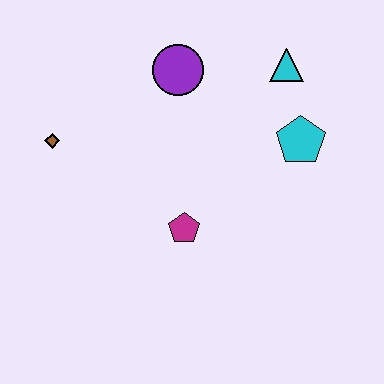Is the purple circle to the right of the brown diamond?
Yes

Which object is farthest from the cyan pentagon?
The brown diamond is farthest from the cyan pentagon.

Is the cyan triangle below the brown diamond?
No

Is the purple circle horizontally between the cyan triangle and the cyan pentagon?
No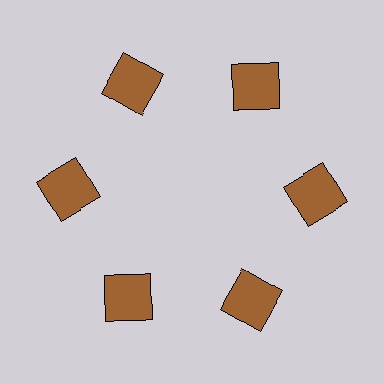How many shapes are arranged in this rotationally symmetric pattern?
There are 6 shapes, arranged in 6 groups of 1.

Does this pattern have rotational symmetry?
Yes, this pattern has 6-fold rotational symmetry. It looks the same after rotating 60 degrees around the center.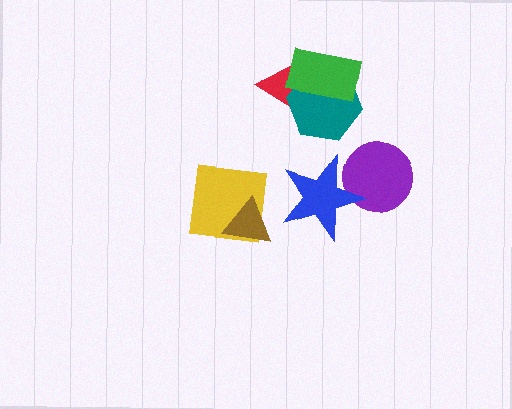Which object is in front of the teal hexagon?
The green rectangle is in front of the teal hexagon.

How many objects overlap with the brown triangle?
1 object overlaps with the brown triangle.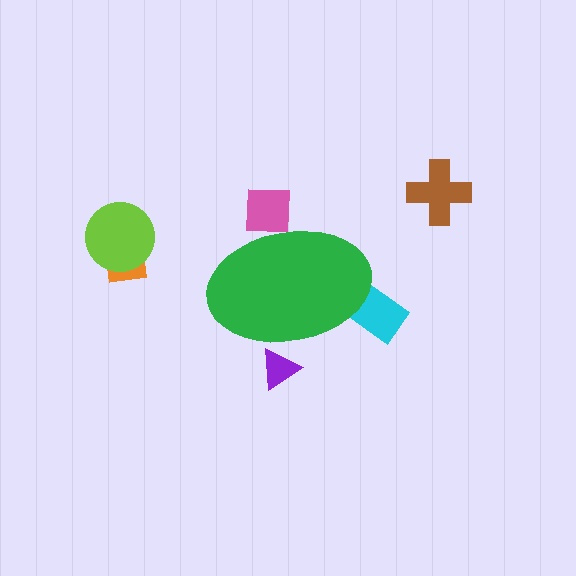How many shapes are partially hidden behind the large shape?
3 shapes are partially hidden.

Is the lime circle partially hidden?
No, the lime circle is fully visible.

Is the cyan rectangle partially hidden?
Yes, the cyan rectangle is partially hidden behind the green ellipse.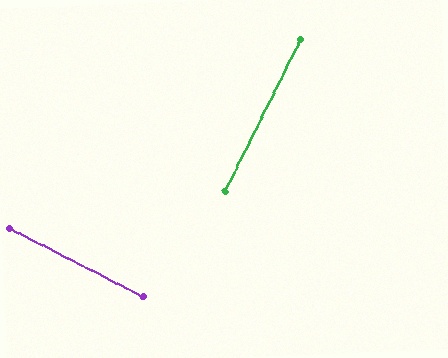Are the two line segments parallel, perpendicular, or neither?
Perpendicular — they meet at approximately 89°.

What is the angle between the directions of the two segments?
Approximately 89 degrees.